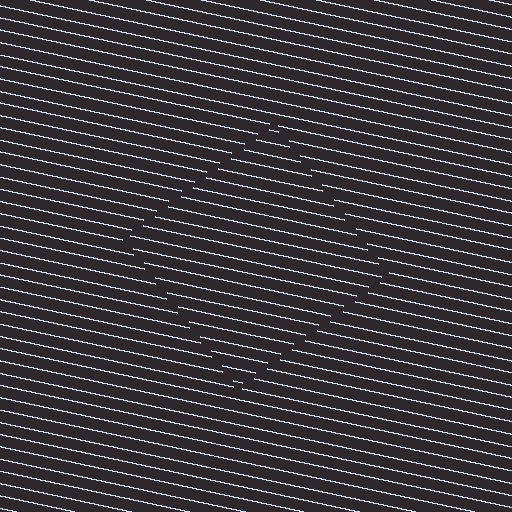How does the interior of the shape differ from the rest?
The interior of the shape contains the same grating, shifted by half a period — the contour is defined by the phase discontinuity where line-ends from the inner and outer gratings abut.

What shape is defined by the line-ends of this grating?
An illusory square. The interior of the shape contains the same grating, shifted by half a period — the contour is defined by the phase discontinuity where line-ends from the inner and outer gratings abut.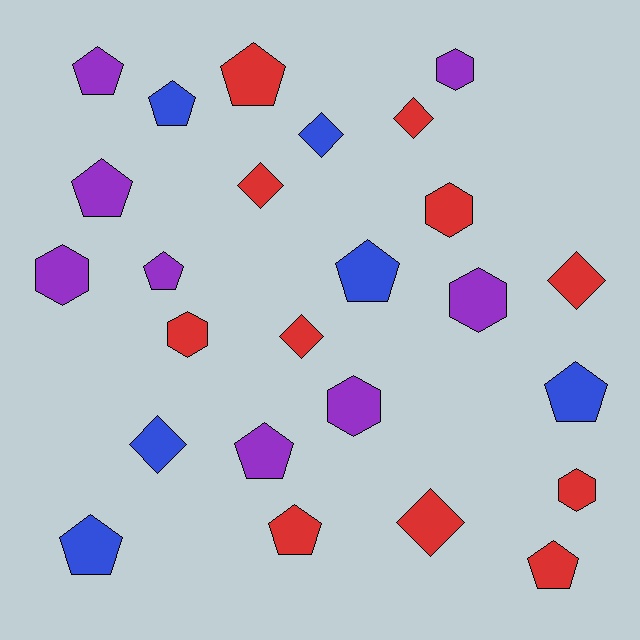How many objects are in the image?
There are 25 objects.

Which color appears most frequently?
Red, with 11 objects.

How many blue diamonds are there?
There are 2 blue diamonds.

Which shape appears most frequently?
Pentagon, with 11 objects.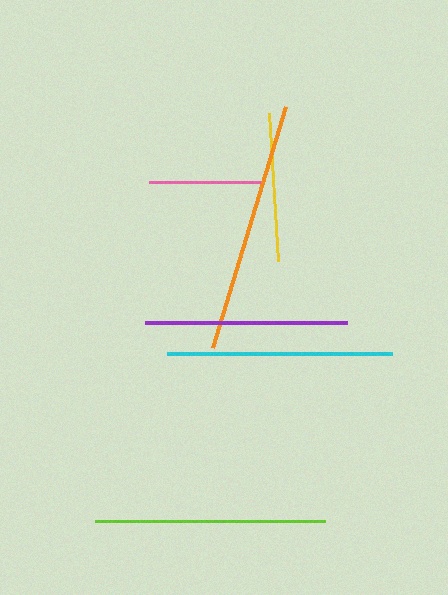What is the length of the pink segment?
The pink segment is approximately 114 pixels long.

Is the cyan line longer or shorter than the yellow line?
The cyan line is longer than the yellow line.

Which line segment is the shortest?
The pink line is the shortest at approximately 114 pixels.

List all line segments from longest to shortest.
From longest to shortest: orange, lime, cyan, purple, yellow, pink.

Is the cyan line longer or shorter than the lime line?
The lime line is longer than the cyan line.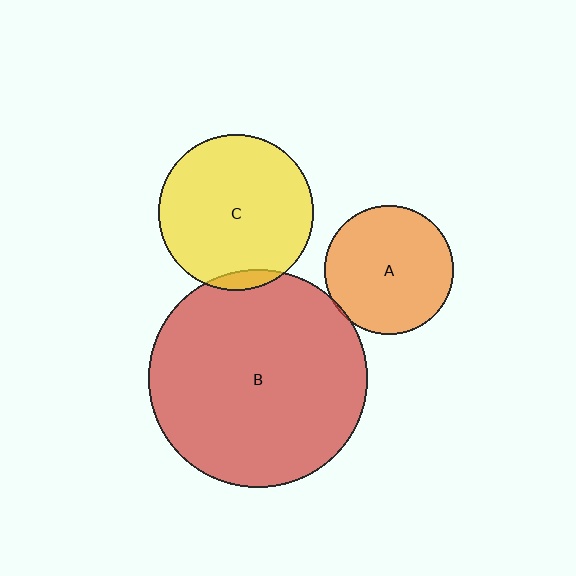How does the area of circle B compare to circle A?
Approximately 2.9 times.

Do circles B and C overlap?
Yes.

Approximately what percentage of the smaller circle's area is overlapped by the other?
Approximately 5%.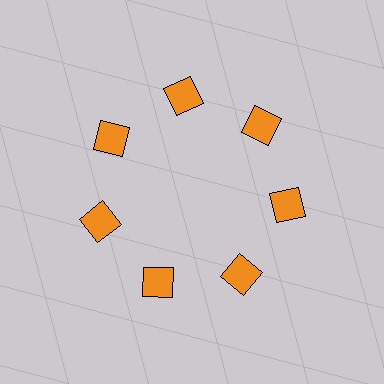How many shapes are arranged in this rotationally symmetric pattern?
There are 7 shapes, arranged in 7 groups of 1.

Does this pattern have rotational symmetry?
Yes, this pattern has 7-fold rotational symmetry. It looks the same after rotating 51 degrees around the center.